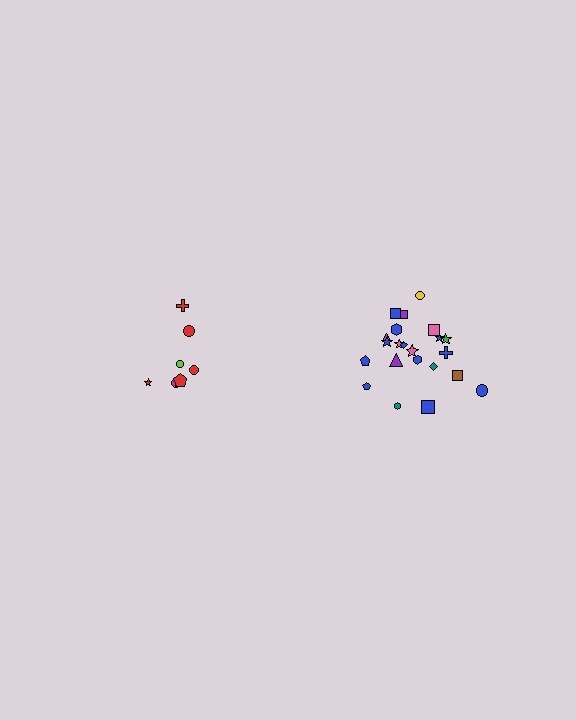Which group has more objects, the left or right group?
The right group.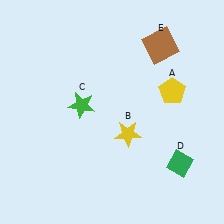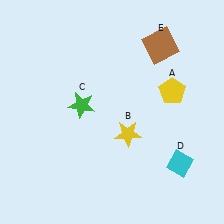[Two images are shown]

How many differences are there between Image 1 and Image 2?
There is 1 difference between the two images.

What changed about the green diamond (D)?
In Image 1, D is green. In Image 2, it changed to cyan.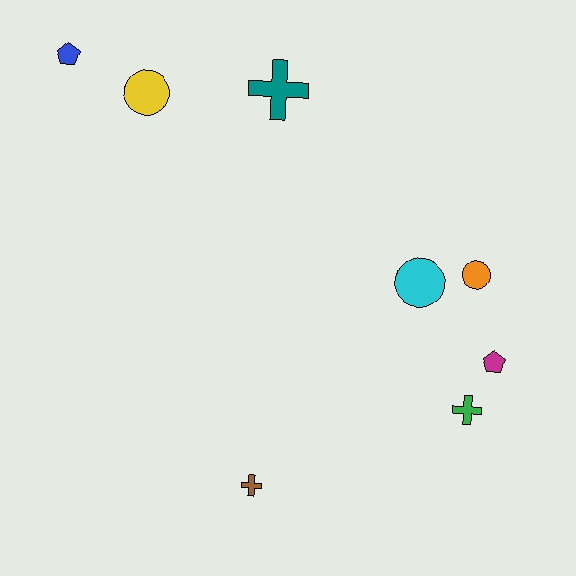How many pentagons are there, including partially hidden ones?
There are 2 pentagons.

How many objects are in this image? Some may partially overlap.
There are 8 objects.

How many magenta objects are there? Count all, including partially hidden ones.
There is 1 magenta object.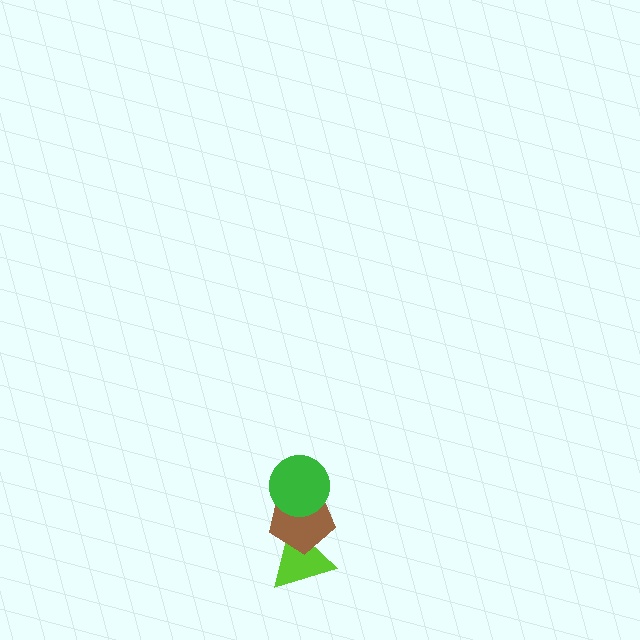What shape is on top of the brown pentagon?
The green circle is on top of the brown pentagon.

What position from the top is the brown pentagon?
The brown pentagon is 2nd from the top.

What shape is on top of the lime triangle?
The brown pentagon is on top of the lime triangle.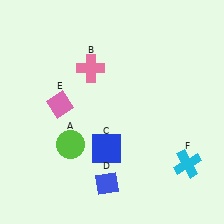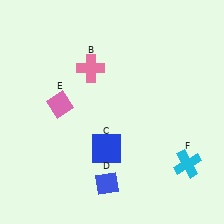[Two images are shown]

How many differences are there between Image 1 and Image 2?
There is 1 difference between the two images.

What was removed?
The lime circle (A) was removed in Image 2.